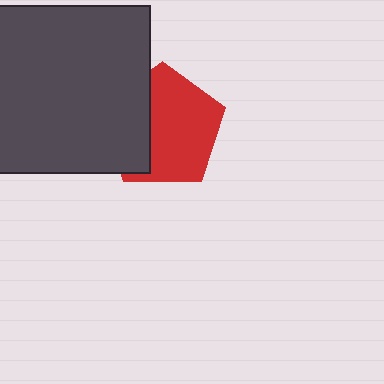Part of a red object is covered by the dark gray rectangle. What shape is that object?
It is a pentagon.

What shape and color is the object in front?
The object in front is a dark gray rectangle.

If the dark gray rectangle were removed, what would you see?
You would see the complete red pentagon.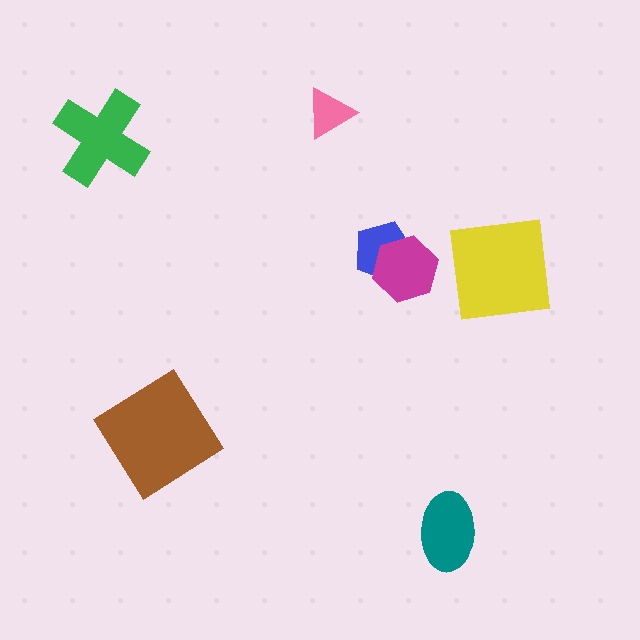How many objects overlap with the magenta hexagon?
1 object overlaps with the magenta hexagon.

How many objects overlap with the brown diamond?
0 objects overlap with the brown diamond.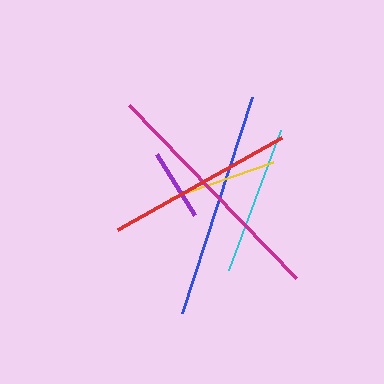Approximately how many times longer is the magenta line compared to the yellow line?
The magenta line is approximately 2.2 times the length of the yellow line.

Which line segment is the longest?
The magenta line is the longest at approximately 241 pixels.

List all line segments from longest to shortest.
From longest to shortest: magenta, blue, red, cyan, yellow, purple.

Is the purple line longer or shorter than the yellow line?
The yellow line is longer than the purple line.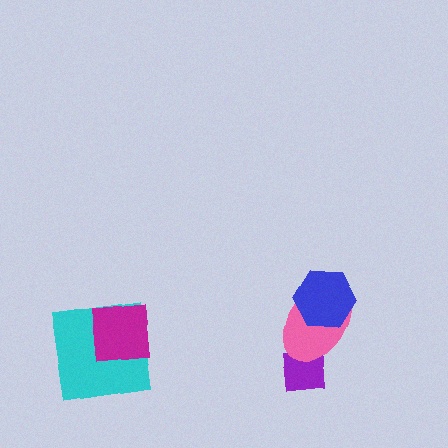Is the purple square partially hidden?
Yes, it is partially covered by another shape.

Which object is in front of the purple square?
The pink ellipse is in front of the purple square.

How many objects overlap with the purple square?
1 object overlaps with the purple square.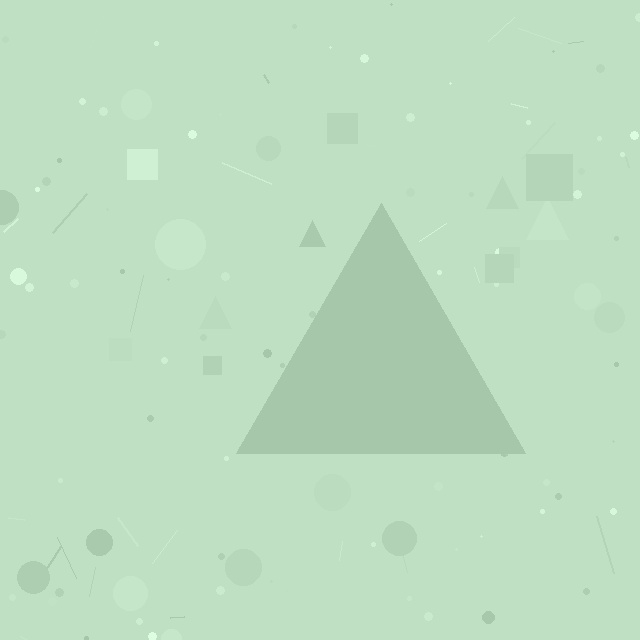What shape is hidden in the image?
A triangle is hidden in the image.